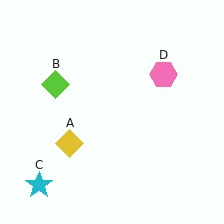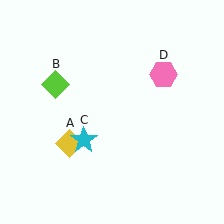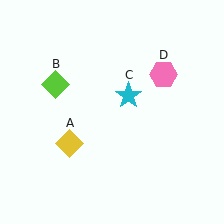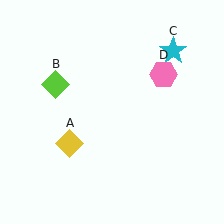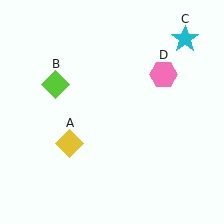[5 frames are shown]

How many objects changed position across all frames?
1 object changed position: cyan star (object C).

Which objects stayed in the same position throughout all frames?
Yellow diamond (object A) and lime diamond (object B) and pink hexagon (object D) remained stationary.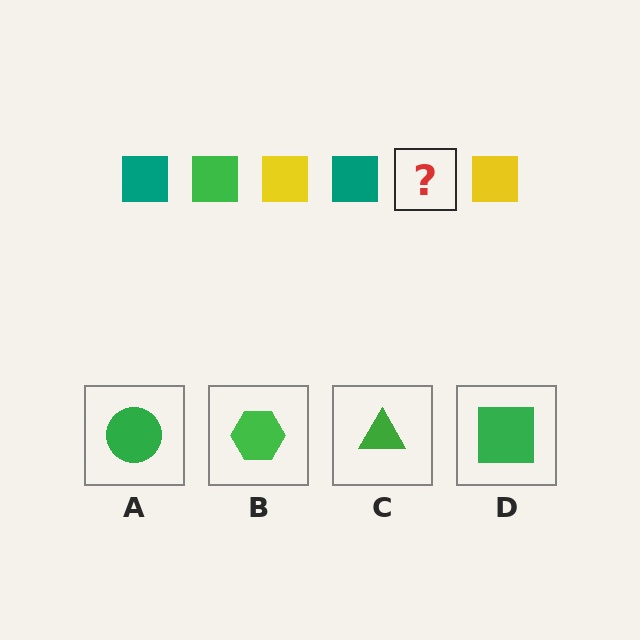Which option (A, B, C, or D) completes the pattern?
D.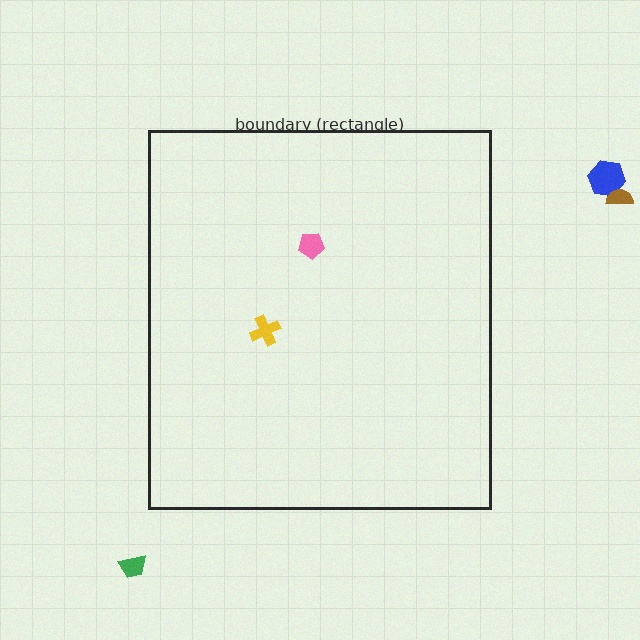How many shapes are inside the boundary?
2 inside, 3 outside.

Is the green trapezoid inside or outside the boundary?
Outside.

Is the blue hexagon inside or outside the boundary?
Outside.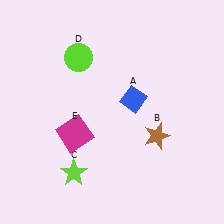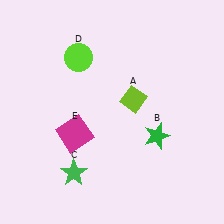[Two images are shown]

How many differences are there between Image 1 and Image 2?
There are 3 differences between the two images.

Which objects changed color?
A changed from blue to lime. B changed from brown to green. C changed from lime to green.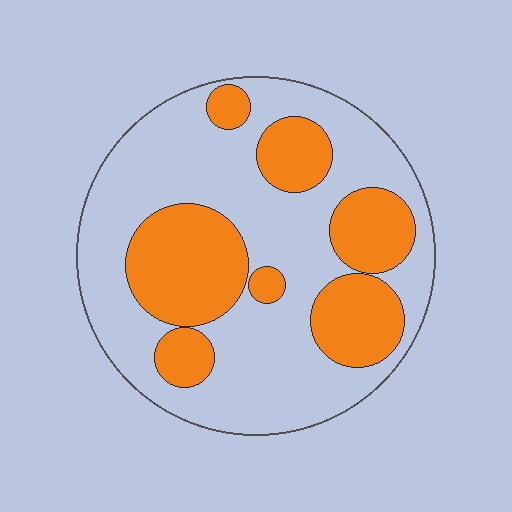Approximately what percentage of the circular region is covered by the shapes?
Approximately 35%.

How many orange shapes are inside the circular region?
7.